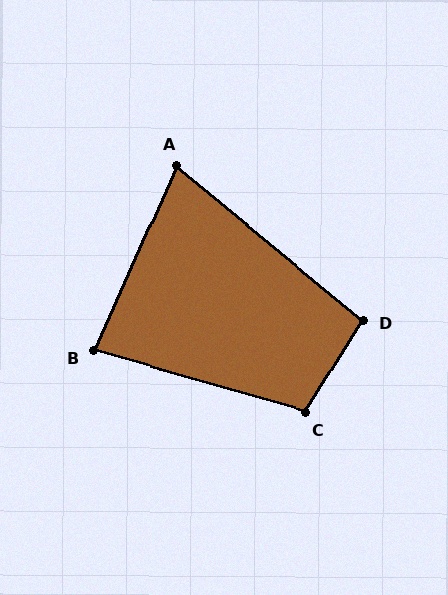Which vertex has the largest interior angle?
C, at approximately 106 degrees.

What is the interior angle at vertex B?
Approximately 82 degrees (acute).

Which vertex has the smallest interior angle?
A, at approximately 74 degrees.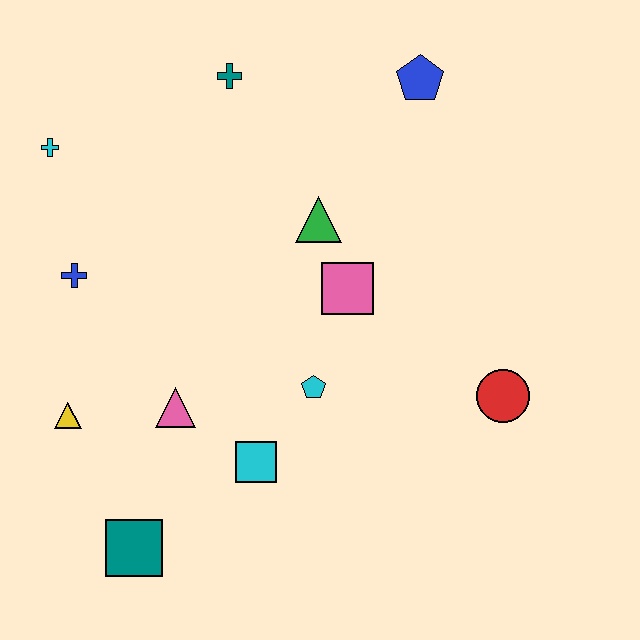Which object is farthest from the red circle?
The cyan cross is farthest from the red circle.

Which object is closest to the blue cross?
The cyan cross is closest to the blue cross.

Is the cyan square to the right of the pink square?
No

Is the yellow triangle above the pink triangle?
No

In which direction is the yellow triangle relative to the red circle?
The yellow triangle is to the left of the red circle.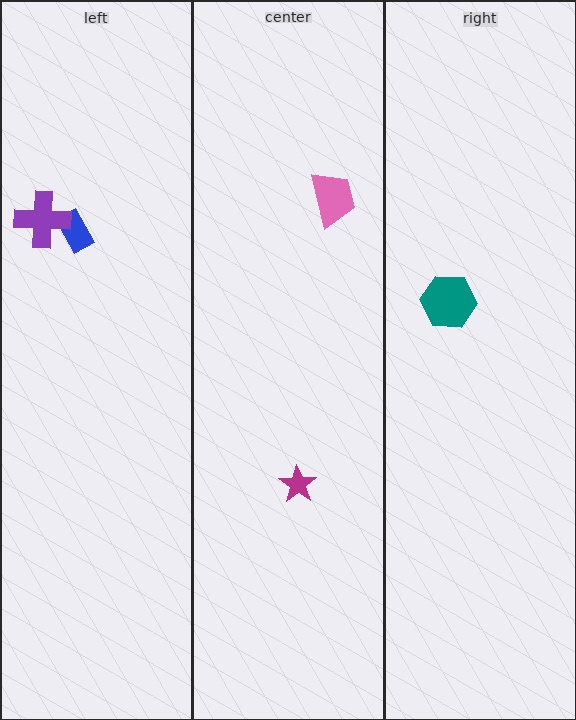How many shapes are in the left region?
2.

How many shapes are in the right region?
1.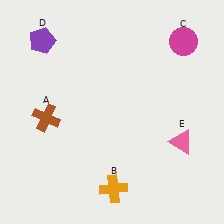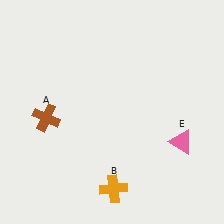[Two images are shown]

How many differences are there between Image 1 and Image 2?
There are 2 differences between the two images.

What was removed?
The magenta circle (C), the purple pentagon (D) were removed in Image 2.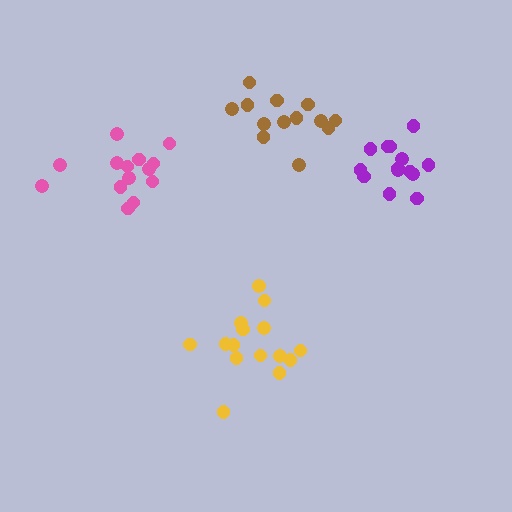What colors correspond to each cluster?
The clusters are colored: purple, brown, yellow, pink.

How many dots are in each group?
Group 1: 14 dots, Group 2: 13 dots, Group 3: 15 dots, Group 4: 14 dots (56 total).